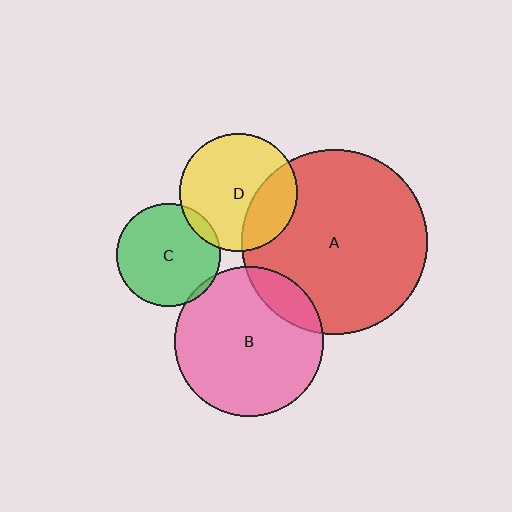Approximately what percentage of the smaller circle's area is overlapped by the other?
Approximately 15%.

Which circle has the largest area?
Circle A (red).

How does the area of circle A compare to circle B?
Approximately 1.5 times.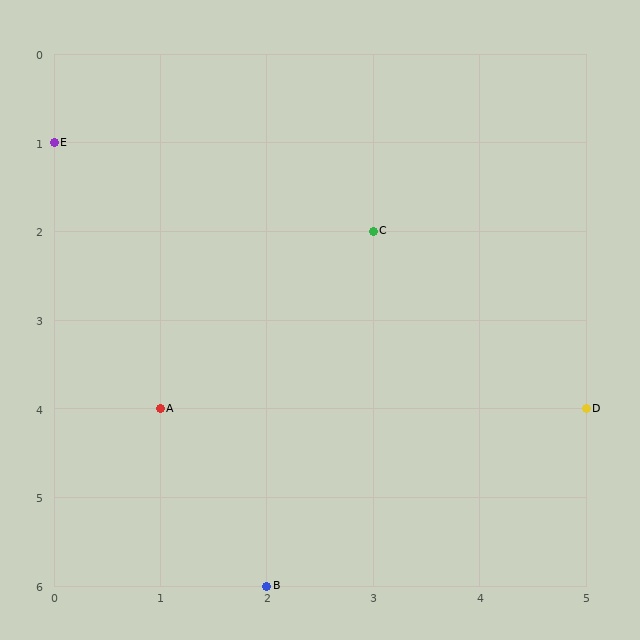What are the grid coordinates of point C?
Point C is at grid coordinates (3, 2).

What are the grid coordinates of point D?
Point D is at grid coordinates (5, 4).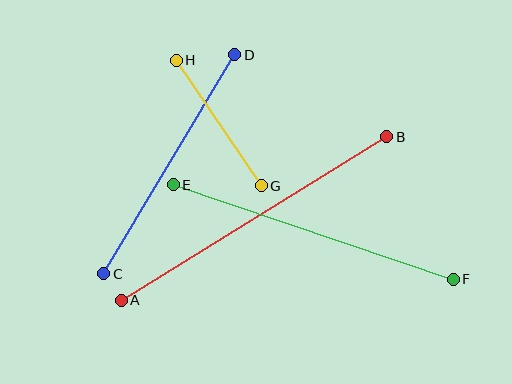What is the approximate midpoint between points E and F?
The midpoint is at approximately (313, 232) pixels.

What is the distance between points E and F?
The distance is approximately 295 pixels.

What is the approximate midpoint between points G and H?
The midpoint is at approximately (219, 123) pixels.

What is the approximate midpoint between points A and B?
The midpoint is at approximately (254, 218) pixels.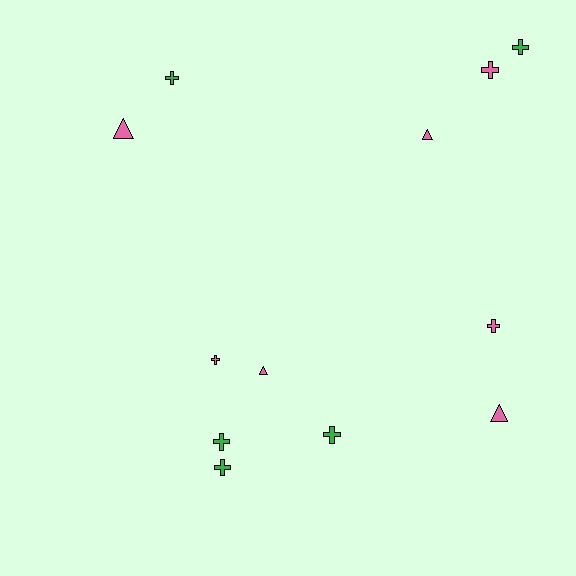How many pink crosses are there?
There are 3 pink crosses.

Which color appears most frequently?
Pink, with 7 objects.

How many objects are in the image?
There are 12 objects.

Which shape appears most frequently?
Cross, with 8 objects.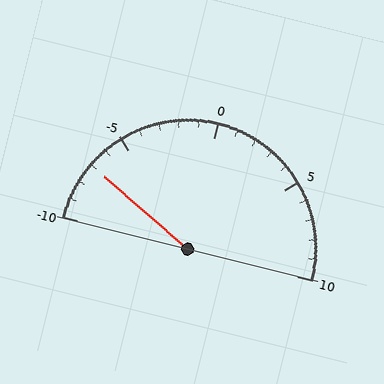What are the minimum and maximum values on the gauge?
The gauge ranges from -10 to 10.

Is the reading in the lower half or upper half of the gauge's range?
The reading is in the lower half of the range (-10 to 10).